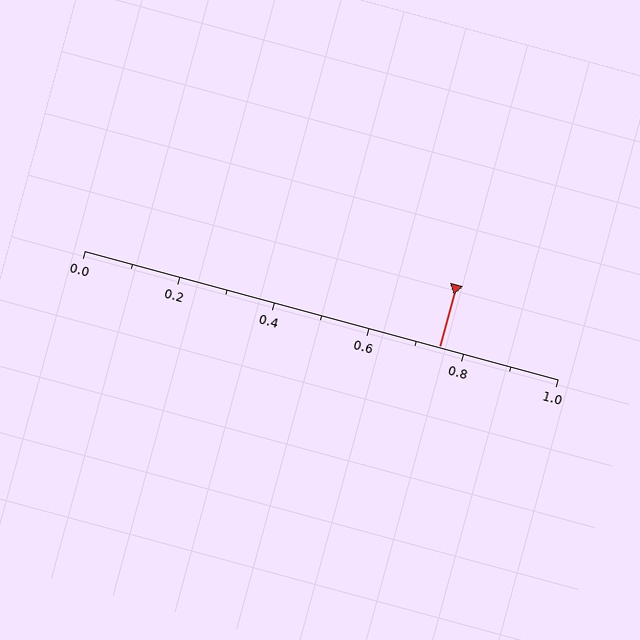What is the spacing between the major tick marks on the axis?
The major ticks are spaced 0.2 apart.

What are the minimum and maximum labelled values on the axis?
The axis runs from 0.0 to 1.0.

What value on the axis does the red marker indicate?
The marker indicates approximately 0.75.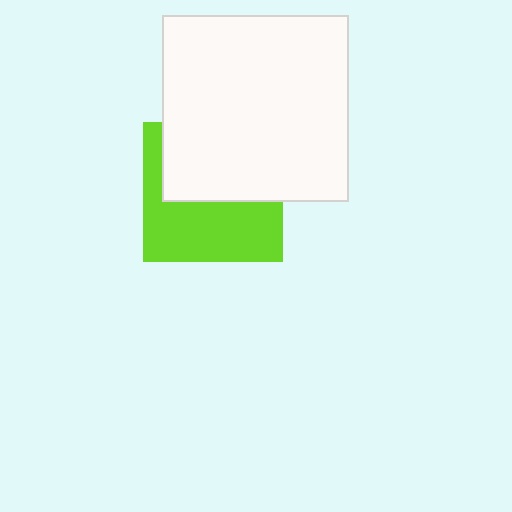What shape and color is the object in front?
The object in front is a white square.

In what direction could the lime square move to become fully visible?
The lime square could move down. That would shift it out from behind the white square entirely.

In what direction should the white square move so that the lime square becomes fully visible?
The white square should move up. That is the shortest direction to clear the overlap and leave the lime square fully visible.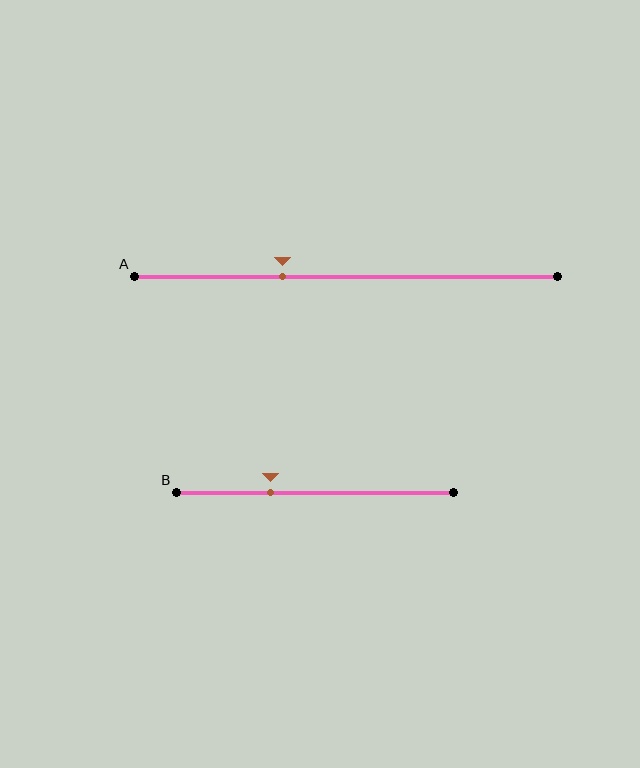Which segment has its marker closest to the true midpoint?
Segment A has its marker closest to the true midpoint.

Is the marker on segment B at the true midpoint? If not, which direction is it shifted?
No, the marker on segment B is shifted to the left by about 16% of the segment length.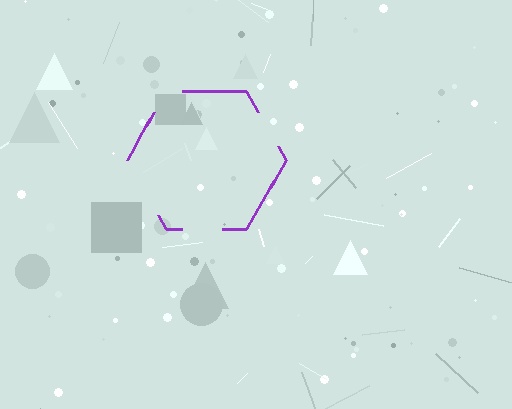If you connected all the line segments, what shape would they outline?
They would outline a hexagon.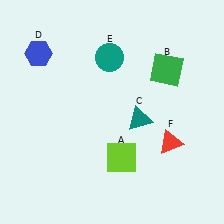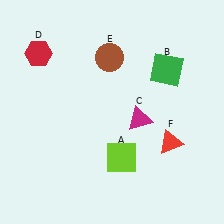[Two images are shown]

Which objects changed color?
C changed from teal to magenta. D changed from blue to red. E changed from teal to brown.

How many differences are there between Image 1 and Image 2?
There are 3 differences between the two images.